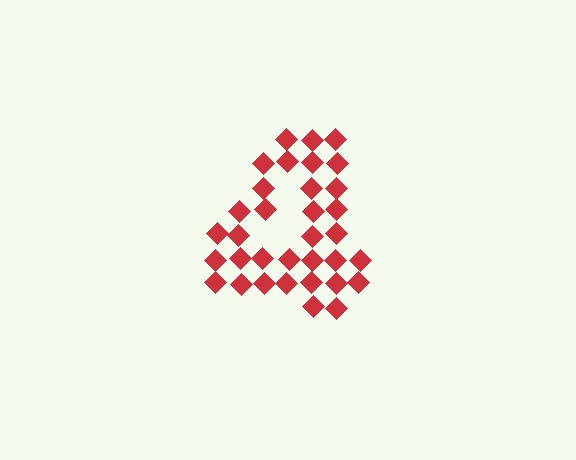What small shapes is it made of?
It is made of small diamonds.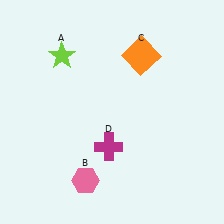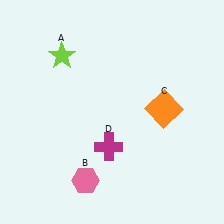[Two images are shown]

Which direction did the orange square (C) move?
The orange square (C) moved down.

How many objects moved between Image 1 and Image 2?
1 object moved between the two images.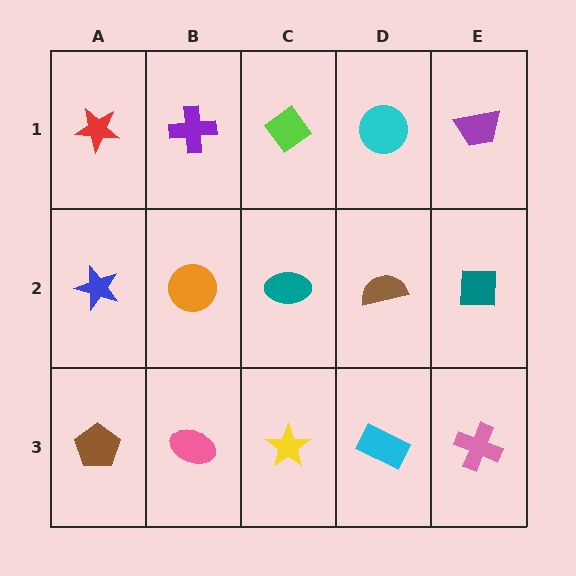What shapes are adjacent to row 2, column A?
A red star (row 1, column A), a brown pentagon (row 3, column A), an orange circle (row 2, column B).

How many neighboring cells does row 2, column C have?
4.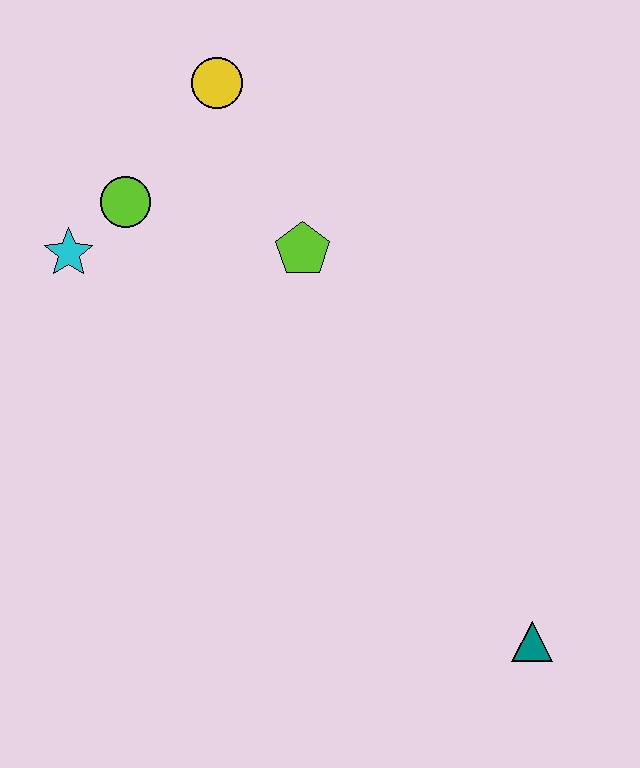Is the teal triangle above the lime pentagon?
No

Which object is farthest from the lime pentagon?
The teal triangle is farthest from the lime pentagon.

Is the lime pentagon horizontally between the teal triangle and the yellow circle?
Yes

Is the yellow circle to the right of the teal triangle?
No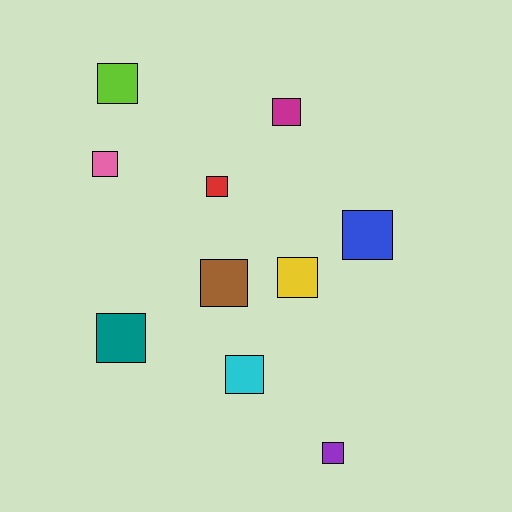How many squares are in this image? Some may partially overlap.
There are 10 squares.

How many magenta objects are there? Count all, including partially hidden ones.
There is 1 magenta object.